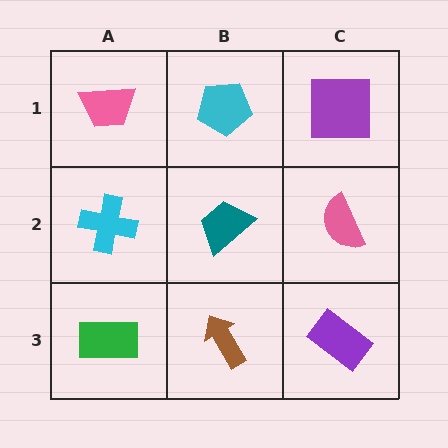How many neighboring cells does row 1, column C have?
2.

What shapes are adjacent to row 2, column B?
A cyan pentagon (row 1, column B), a brown arrow (row 3, column B), a cyan cross (row 2, column A), a pink semicircle (row 2, column C).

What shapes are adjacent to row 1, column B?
A teal trapezoid (row 2, column B), a pink trapezoid (row 1, column A), a purple square (row 1, column C).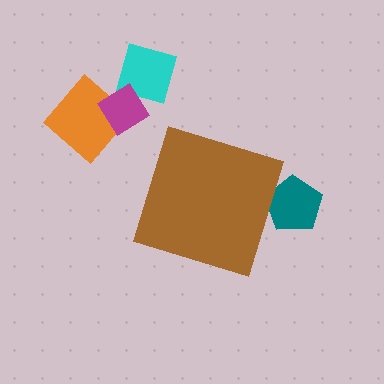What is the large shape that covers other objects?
A brown diamond.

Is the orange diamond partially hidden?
No, the orange diamond is fully visible.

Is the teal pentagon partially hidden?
Yes, the teal pentagon is partially hidden behind the brown diamond.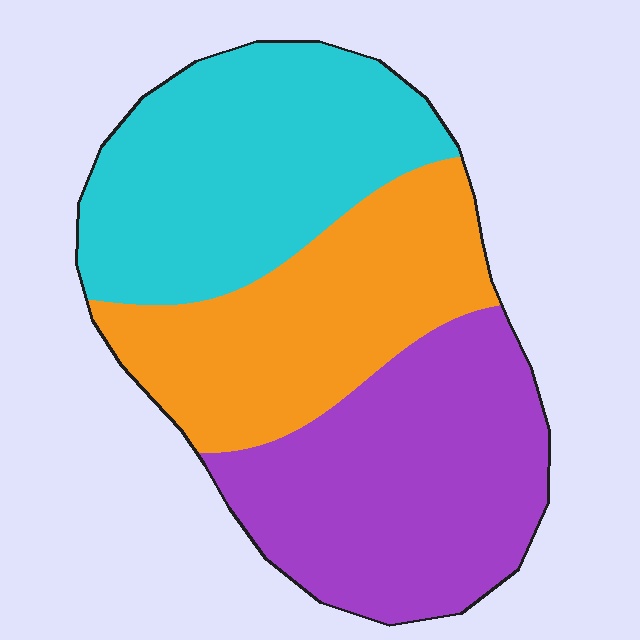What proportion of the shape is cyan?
Cyan covers 34% of the shape.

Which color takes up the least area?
Orange, at roughly 30%.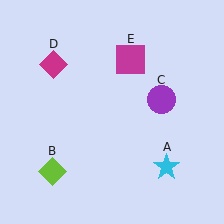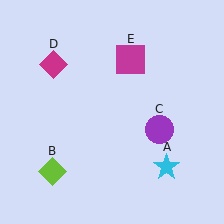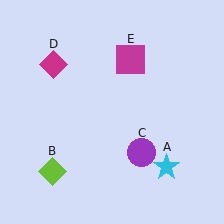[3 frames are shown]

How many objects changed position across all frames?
1 object changed position: purple circle (object C).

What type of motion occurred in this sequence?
The purple circle (object C) rotated clockwise around the center of the scene.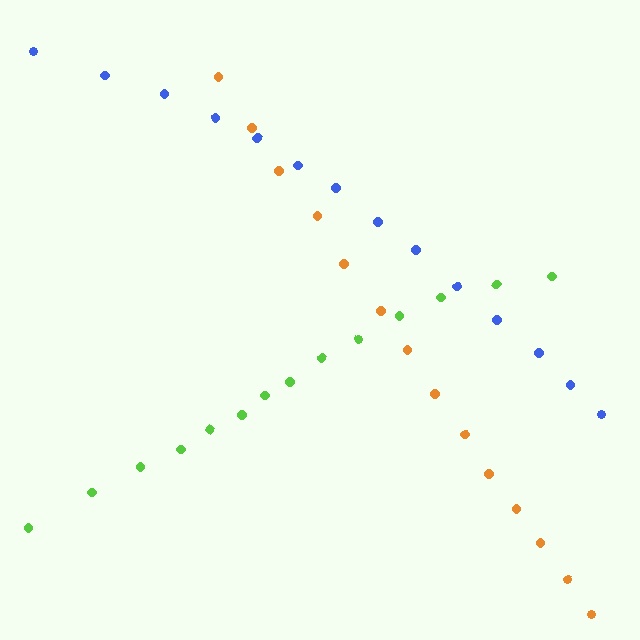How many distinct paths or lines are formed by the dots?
There are 3 distinct paths.